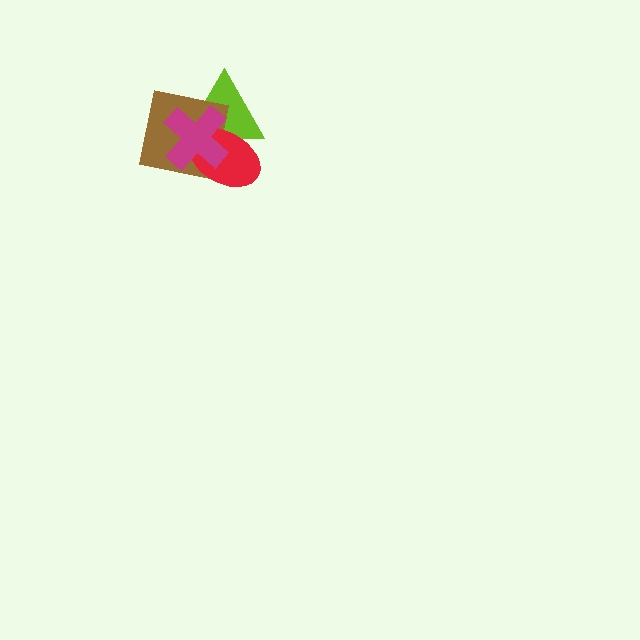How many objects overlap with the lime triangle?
3 objects overlap with the lime triangle.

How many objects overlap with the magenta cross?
3 objects overlap with the magenta cross.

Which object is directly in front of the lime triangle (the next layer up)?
The brown square is directly in front of the lime triangle.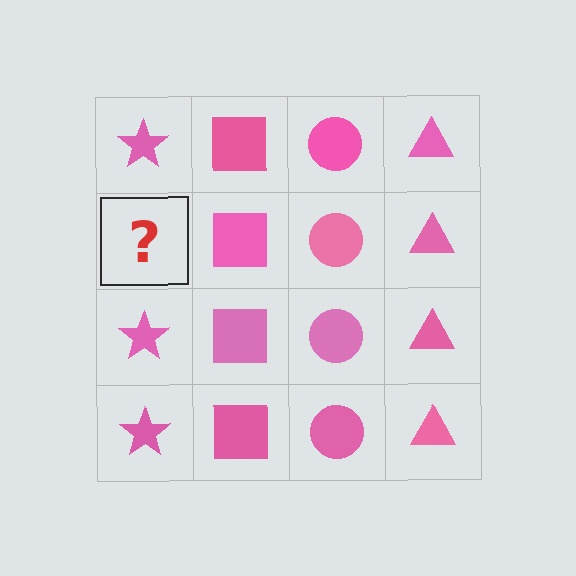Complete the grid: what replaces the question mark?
The question mark should be replaced with a pink star.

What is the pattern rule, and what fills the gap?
The rule is that each column has a consistent shape. The gap should be filled with a pink star.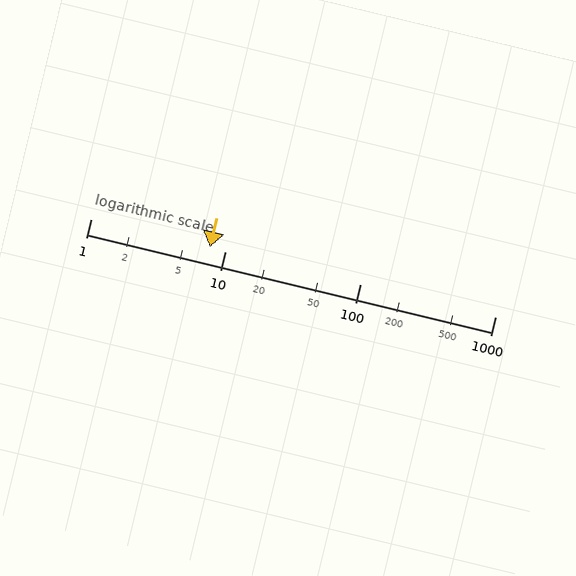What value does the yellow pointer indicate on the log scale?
The pointer indicates approximately 7.6.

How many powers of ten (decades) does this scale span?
The scale spans 3 decades, from 1 to 1000.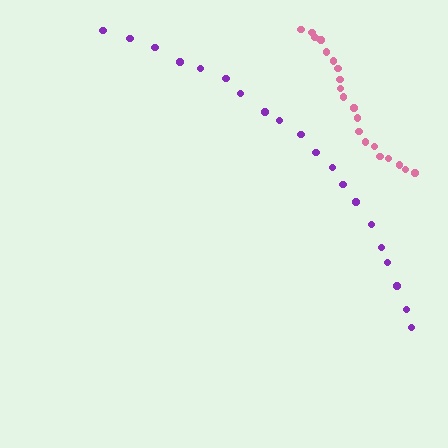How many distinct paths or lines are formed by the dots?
There are 2 distinct paths.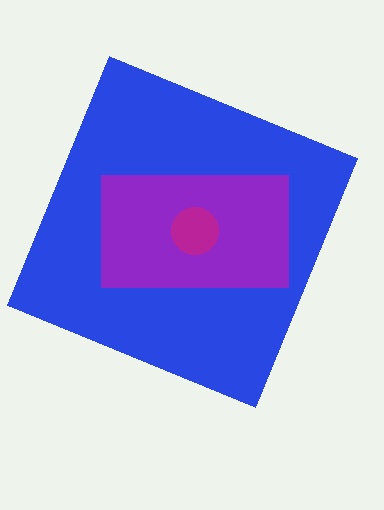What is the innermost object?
The magenta circle.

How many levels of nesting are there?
3.